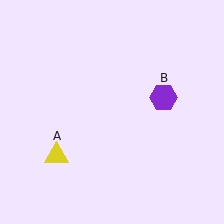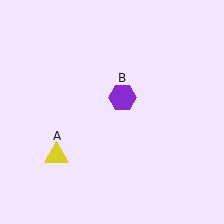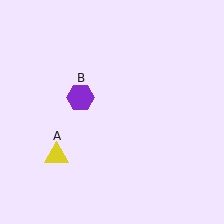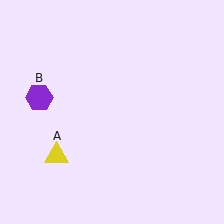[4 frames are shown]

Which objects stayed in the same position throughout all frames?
Yellow triangle (object A) remained stationary.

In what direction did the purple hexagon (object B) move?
The purple hexagon (object B) moved left.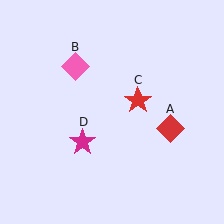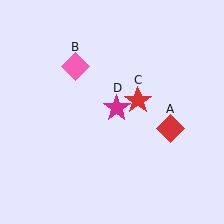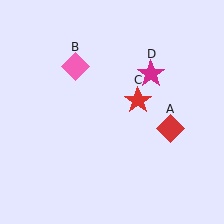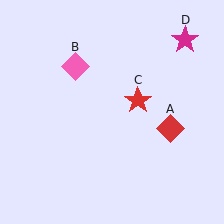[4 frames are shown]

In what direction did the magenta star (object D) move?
The magenta star (object D) moved up and to the right.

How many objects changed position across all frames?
1 object changed position: magenta star (object D).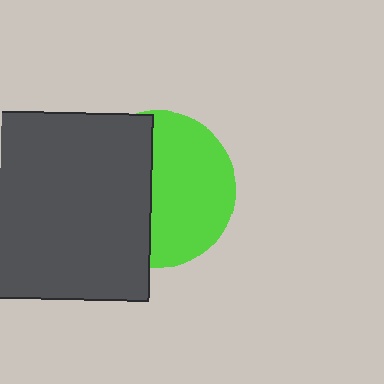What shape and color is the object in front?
The object in front is a dark gray square.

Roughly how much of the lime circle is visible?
About half of it is visible (roughly 55%).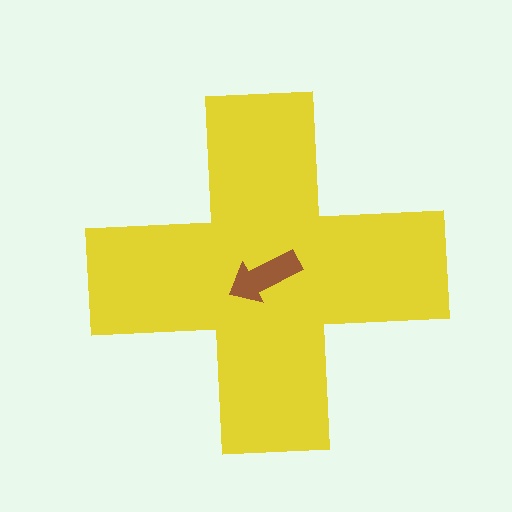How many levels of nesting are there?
2.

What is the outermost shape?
The yellow cross.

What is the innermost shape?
The brown arrow.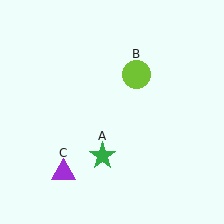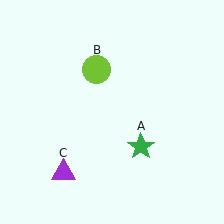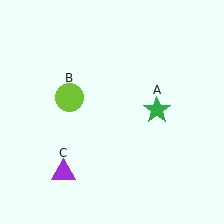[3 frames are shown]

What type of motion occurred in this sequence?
The green star (object A), lime circle (object B) rotated counterclockwise around the center of the scene.